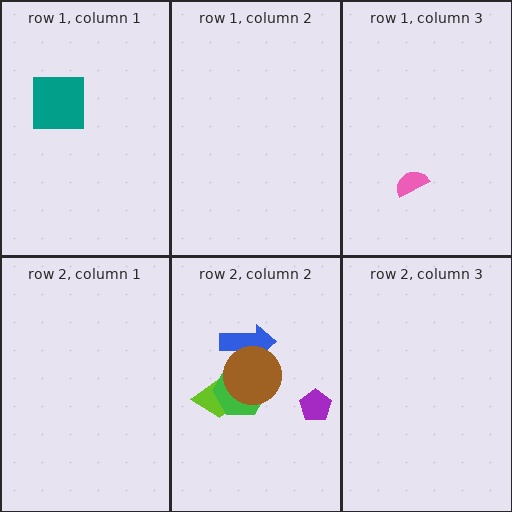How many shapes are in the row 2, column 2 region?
5.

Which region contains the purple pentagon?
The row 2, column 2 region.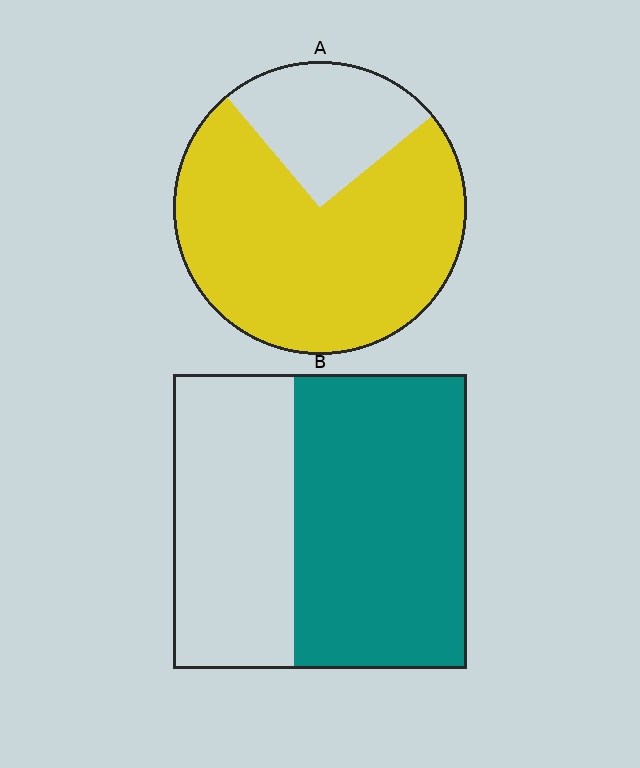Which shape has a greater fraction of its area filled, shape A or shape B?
Shape A.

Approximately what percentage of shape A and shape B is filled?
A is approximately 75% and B is approximately 60%.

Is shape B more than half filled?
Yes.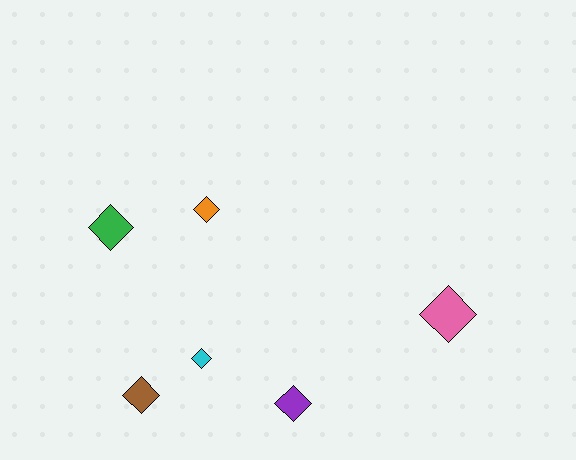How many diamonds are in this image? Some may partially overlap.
There are 6 diamonds.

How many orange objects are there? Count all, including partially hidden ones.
There is 1 orange object.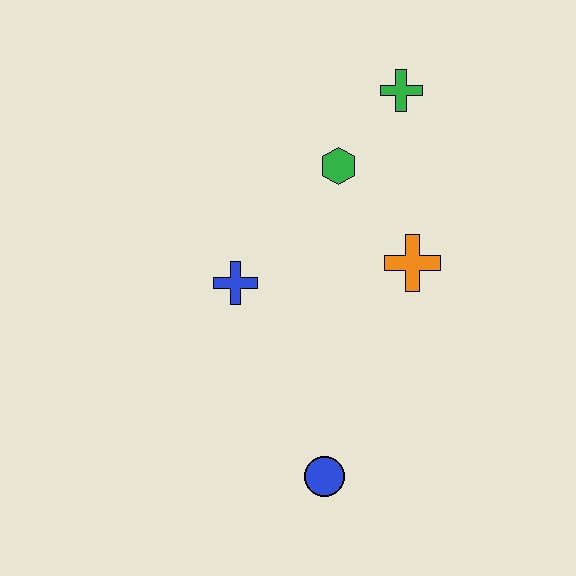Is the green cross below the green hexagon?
No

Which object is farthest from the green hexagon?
The blue circle is farthest from the green hexagon.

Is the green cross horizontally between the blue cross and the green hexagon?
No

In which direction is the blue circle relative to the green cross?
The blue circle is below the green cross.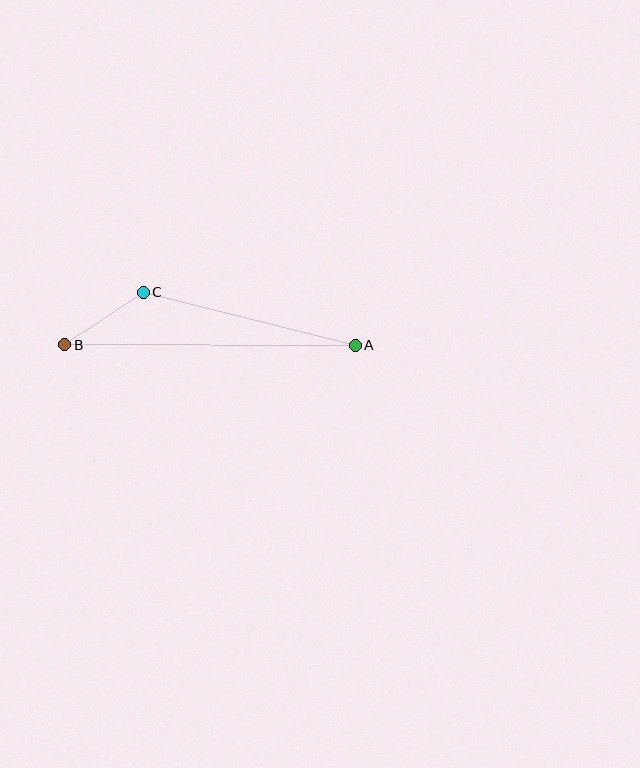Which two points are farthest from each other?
Points A and B are farthest from each other.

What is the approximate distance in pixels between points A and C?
The distance between A and C is approximately 219 pixels.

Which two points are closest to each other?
Points B and C are closest to each other.